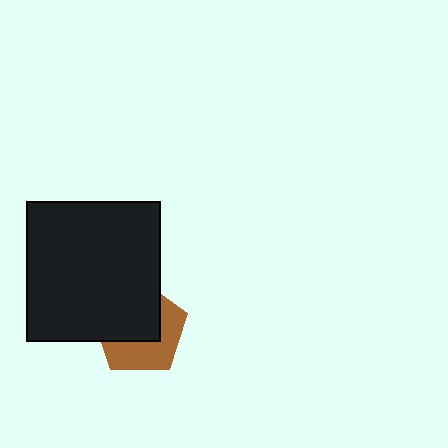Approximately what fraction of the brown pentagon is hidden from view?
Roughly 54% of the brown pentagon is hidden behind the black rectangle.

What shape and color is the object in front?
The object in front is a black rectangle.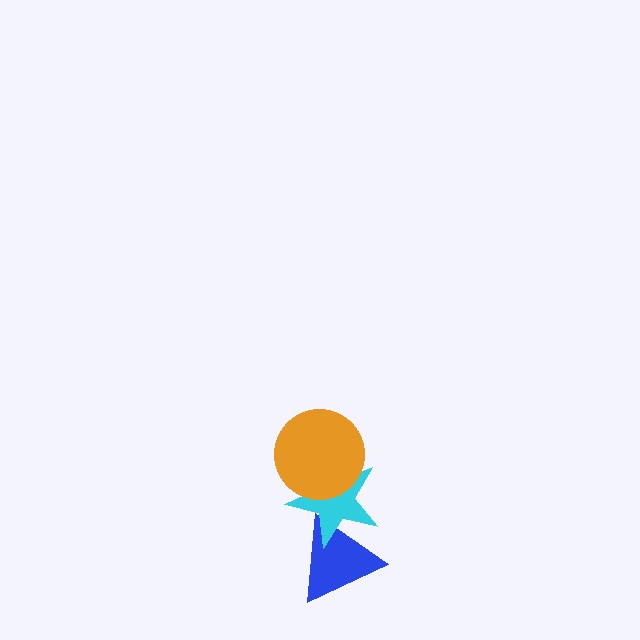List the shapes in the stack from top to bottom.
From top to bottom: the orange circle, the cyan star, the blue triangle.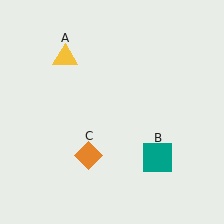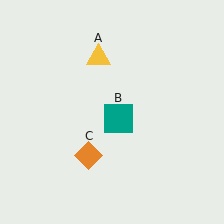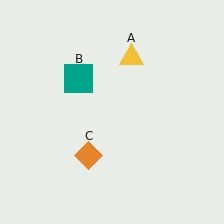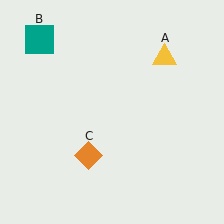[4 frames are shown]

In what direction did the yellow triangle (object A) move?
The yellow triangle (object A) moved right.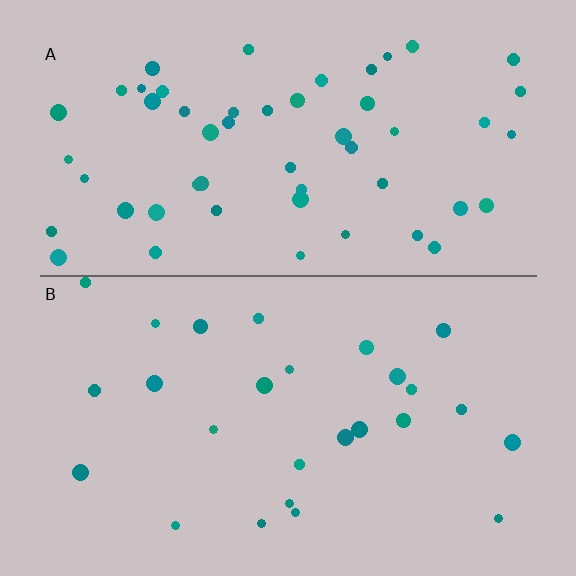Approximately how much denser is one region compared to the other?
Approximately 2.0× — region A over region B.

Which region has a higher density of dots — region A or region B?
A (the top).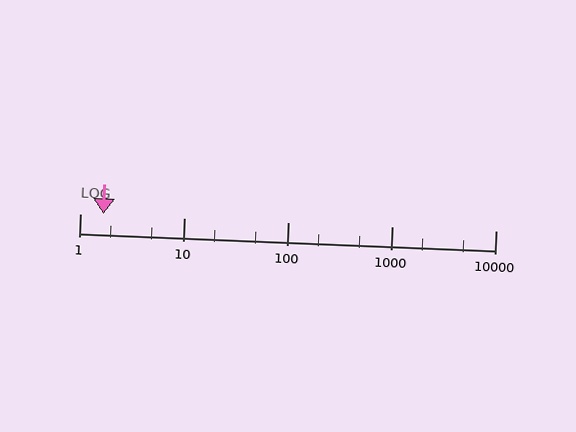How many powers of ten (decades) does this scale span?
The scale spans 4 decades, from 1 to 10000.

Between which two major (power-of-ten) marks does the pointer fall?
The pointer is between 1 and 10.